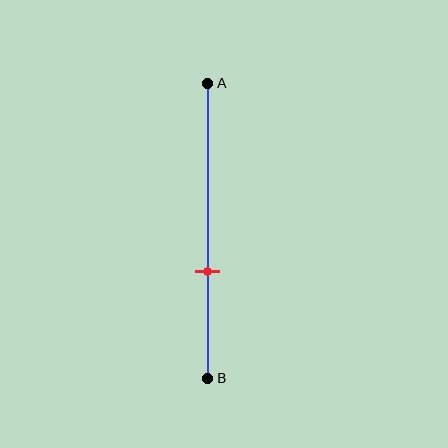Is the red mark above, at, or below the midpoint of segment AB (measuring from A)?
The red mark is below the midpoint of segment AB.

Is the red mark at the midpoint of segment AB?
No, the mark is at about 65% from A, not at the 50% midpoint.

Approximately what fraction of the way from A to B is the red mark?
The red mark is approximately 65% of the way from A to B.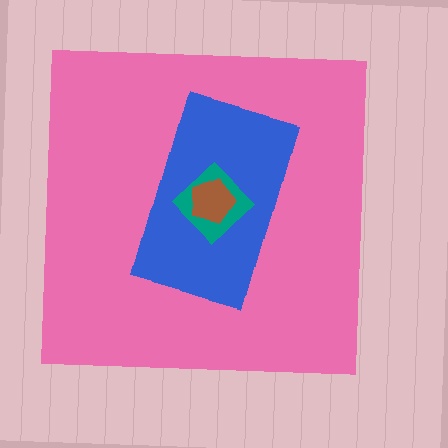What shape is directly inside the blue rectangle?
The teal diamond.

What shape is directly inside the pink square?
The blue rectangle.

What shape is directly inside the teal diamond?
The brown pentagon.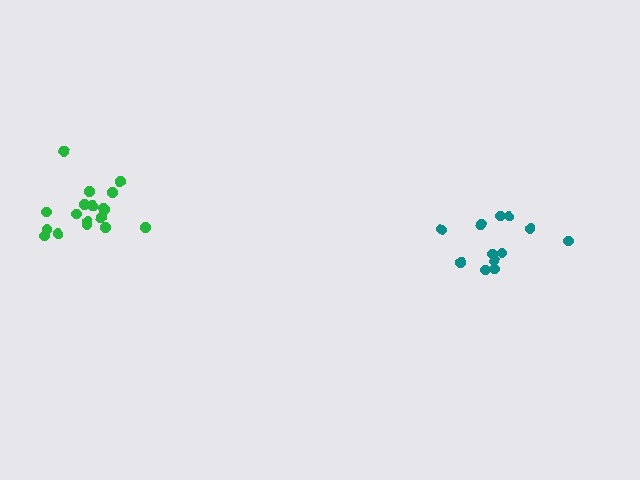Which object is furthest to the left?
The green cluster is leftmost.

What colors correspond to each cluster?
The clusters are colored: teal, green.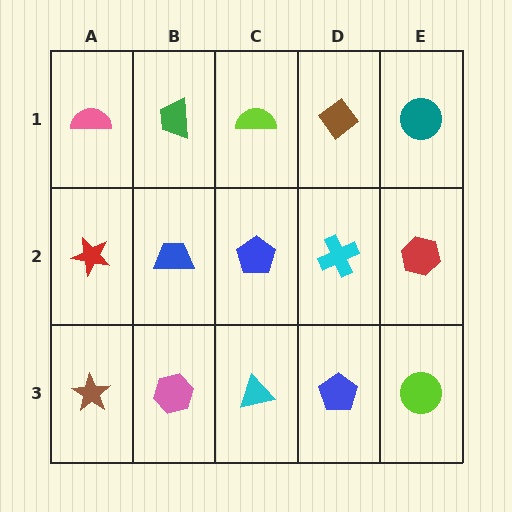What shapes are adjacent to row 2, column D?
A brown diamond (row 1, column D), a blue pentagon (row 3, column D), a blue pentagon (row 2, column C), a red hexagon (row 2, column E).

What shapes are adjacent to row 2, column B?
A green trapezoid (row 1, column B), a pink hexagon (row 3, column B), a red star (row 2, column A), a blue pentagon (row 2, column C).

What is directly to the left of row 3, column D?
A cyan triangle.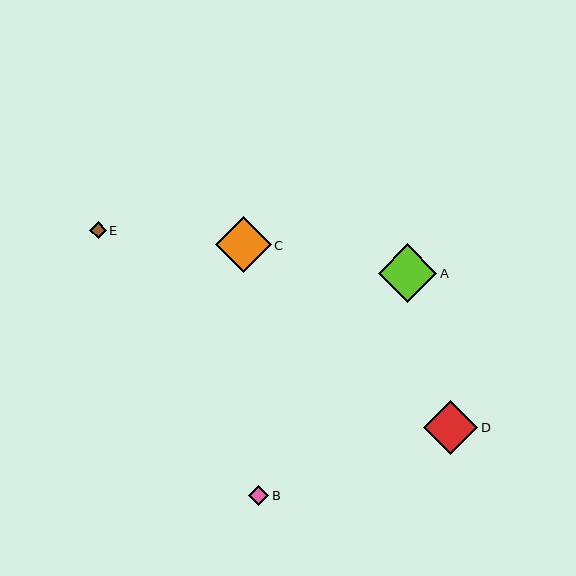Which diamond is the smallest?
Diamond E is the smallest with a size of approximately 17 pixels.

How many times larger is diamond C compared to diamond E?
Diamond C is approximately 3.4 times the size of diamond E.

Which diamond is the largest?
Diamond A is the largest with a size of approximately 59 pixels.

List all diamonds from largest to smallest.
From largest to smallest: A, C, D, B, E.